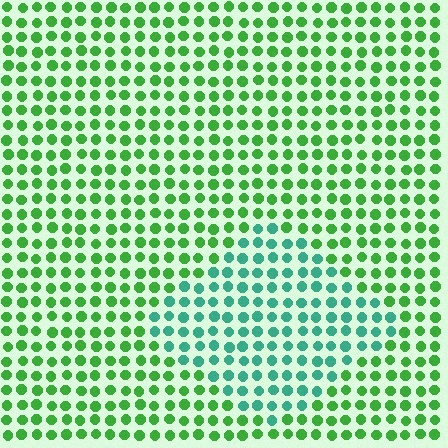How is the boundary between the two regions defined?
The boundary is defined purely by a slight shift in hue (about 43 degrees). Spacing, size, and orientation are identical on both sides.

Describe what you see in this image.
The image is filled with small green elements in a uniform arrangement. A diamond-shaped region is visible where the elements are tinted to a slightly different hue, forming a subtle color boundary.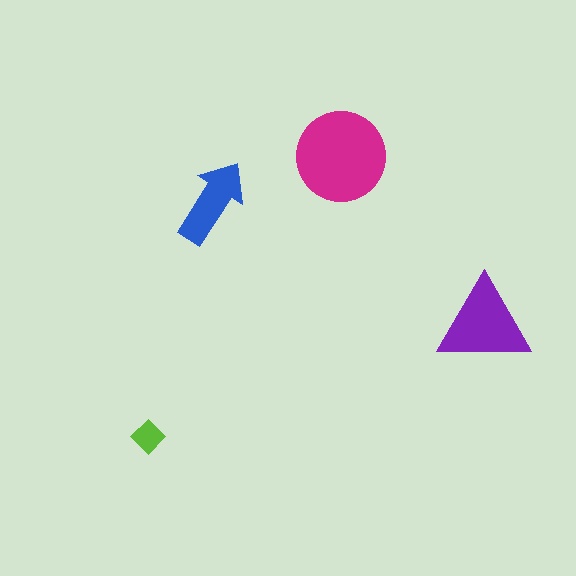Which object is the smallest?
The lime diamond.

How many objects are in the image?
There are 4 objects in the image.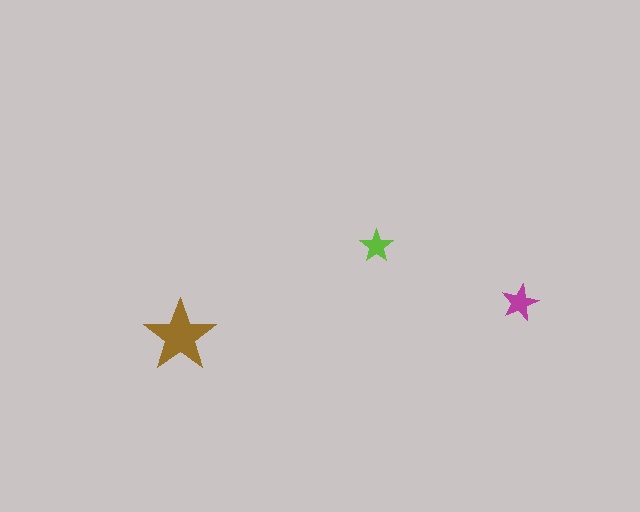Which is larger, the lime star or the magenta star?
The magenta one.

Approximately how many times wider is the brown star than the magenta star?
About 2 times wider.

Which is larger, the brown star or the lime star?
The brown one.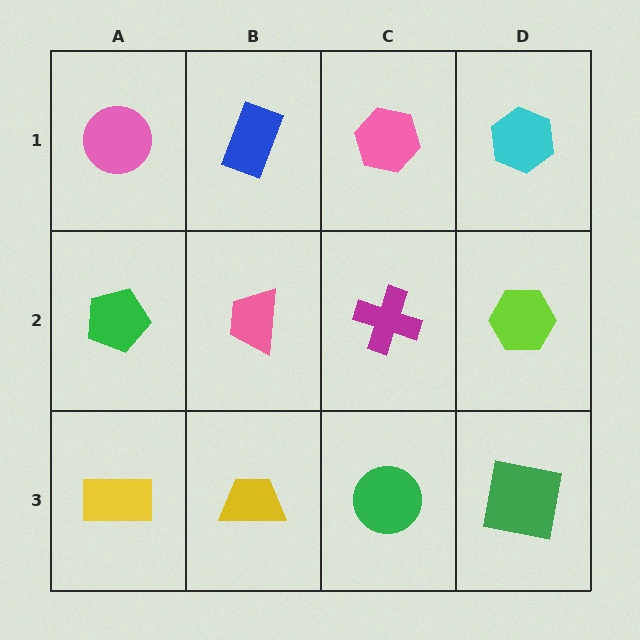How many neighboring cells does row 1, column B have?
3.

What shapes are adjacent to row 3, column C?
A magenta cross (row 2, column C), a yellow trapezoid (row 3, column B), a green square (row 3, column D).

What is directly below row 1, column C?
A magenta cross.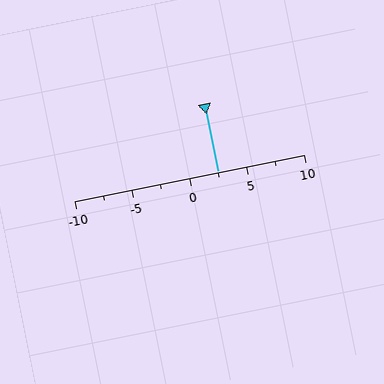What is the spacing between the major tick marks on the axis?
The major ticks are spaced 5 apart.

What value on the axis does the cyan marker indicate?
The marker indicates approximately 2.5.